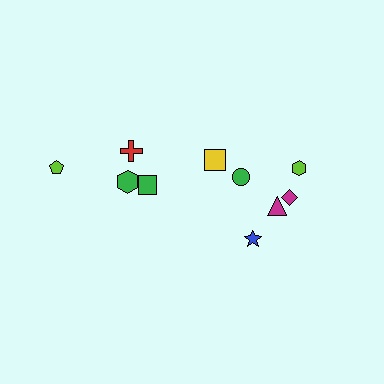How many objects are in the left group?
There are 4 objects.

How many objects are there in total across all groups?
There are 10 objects.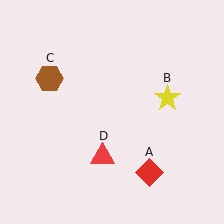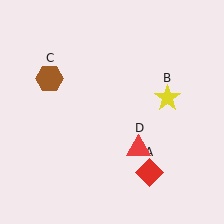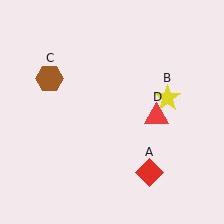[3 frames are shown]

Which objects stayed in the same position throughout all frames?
Red diamond (object A) and yellow star (object B) and brown hexagon (object C) remained stationary.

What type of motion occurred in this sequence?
The red triangle (object D) rotated counterclockwise around the center of the scene.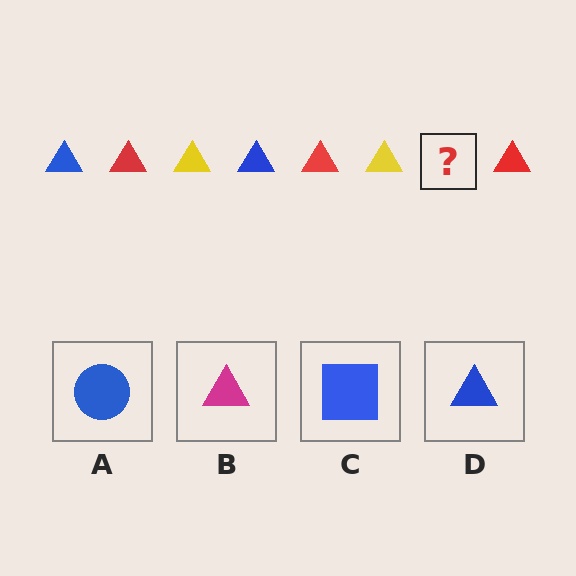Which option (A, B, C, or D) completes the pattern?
D.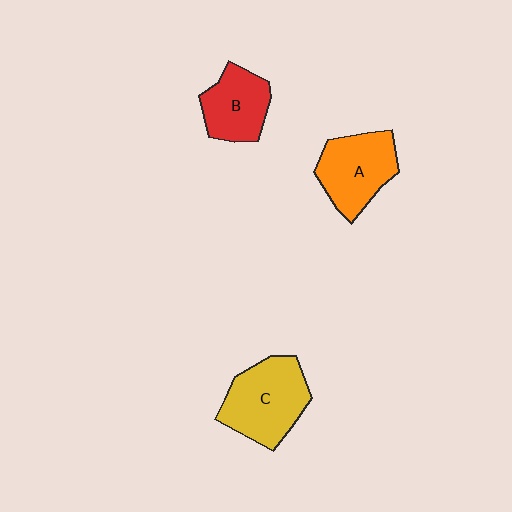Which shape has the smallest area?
Shape B (red).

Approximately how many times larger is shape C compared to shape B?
Approximately 1.4 times.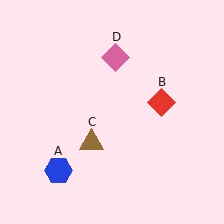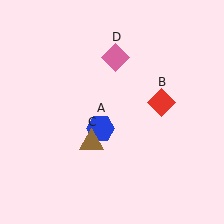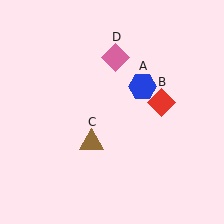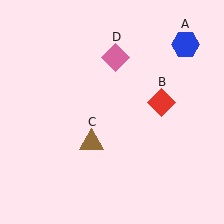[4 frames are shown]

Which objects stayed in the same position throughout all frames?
Red diamond (object B) and brown triangle (object C) and pink diamond (object D) remained stationary.